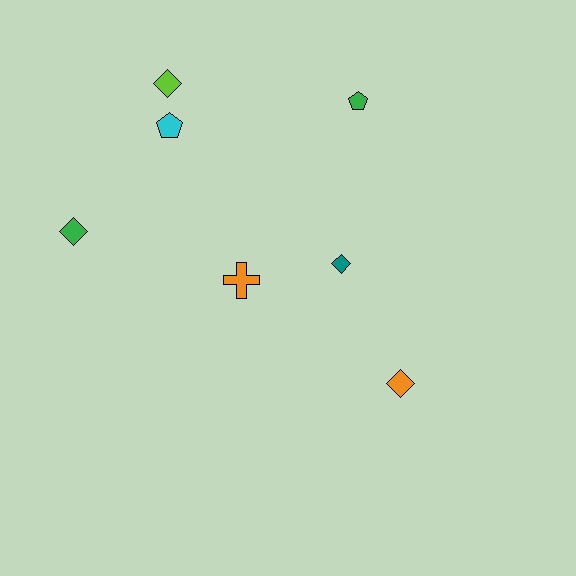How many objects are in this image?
There are 7 objects.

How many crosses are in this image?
There is 1 cross.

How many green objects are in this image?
There are 2 green objects.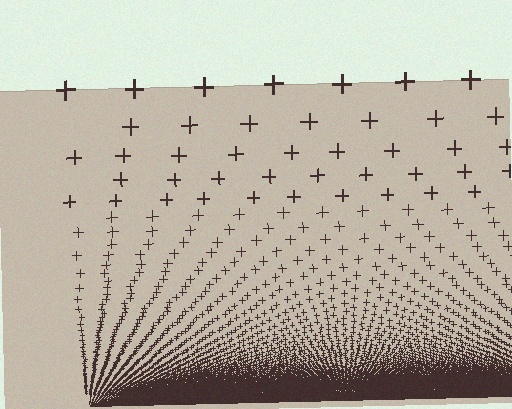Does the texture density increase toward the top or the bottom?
Density increases toward the bottom.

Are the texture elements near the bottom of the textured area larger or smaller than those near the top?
Smaller. The gradient is inverted — elements near the bottom are smaller and denser.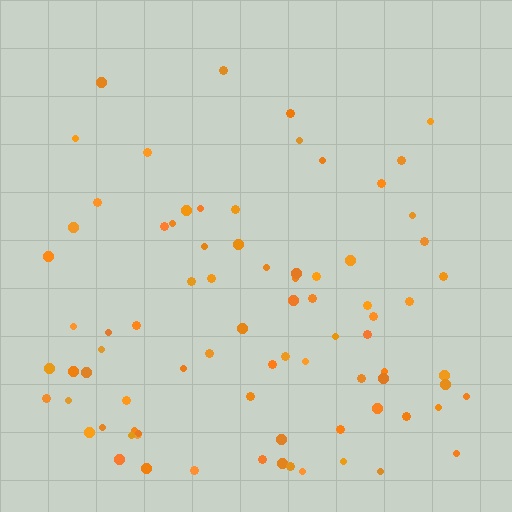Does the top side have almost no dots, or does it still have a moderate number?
Still a moderate number, just noticeably fewer than the bottom.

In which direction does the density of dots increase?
From top to bottom, with the bottom side densest.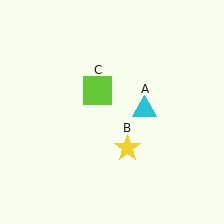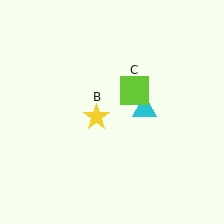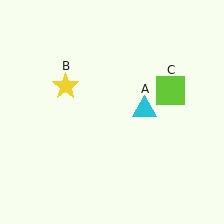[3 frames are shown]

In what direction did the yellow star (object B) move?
The yellow star (object B) moved up and to the left.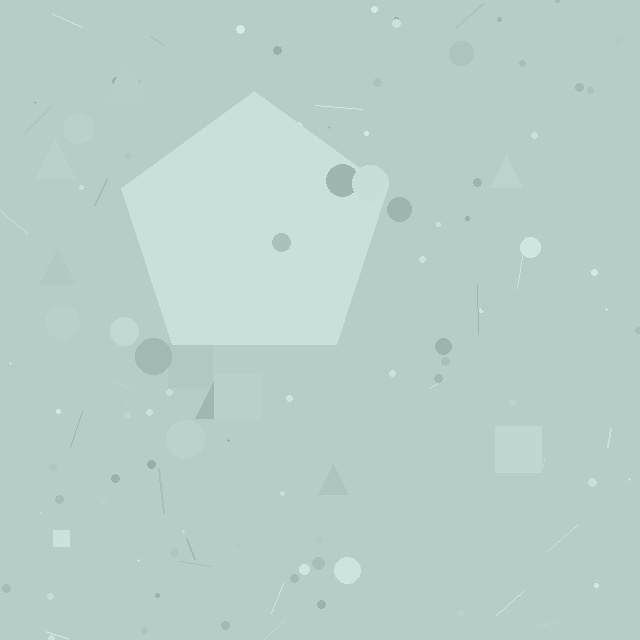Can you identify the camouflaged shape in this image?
The camouflaged shape is a pentagon.